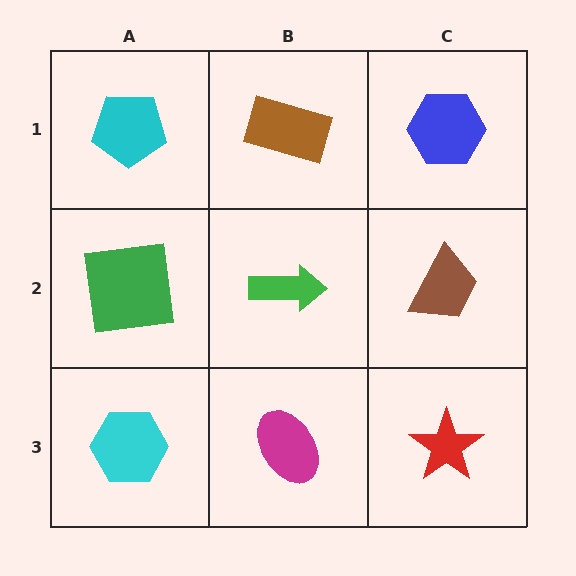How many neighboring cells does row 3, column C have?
2.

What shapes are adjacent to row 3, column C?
A brown trapezoid (row 2, column C), a magenta ellipse (row 3, column B).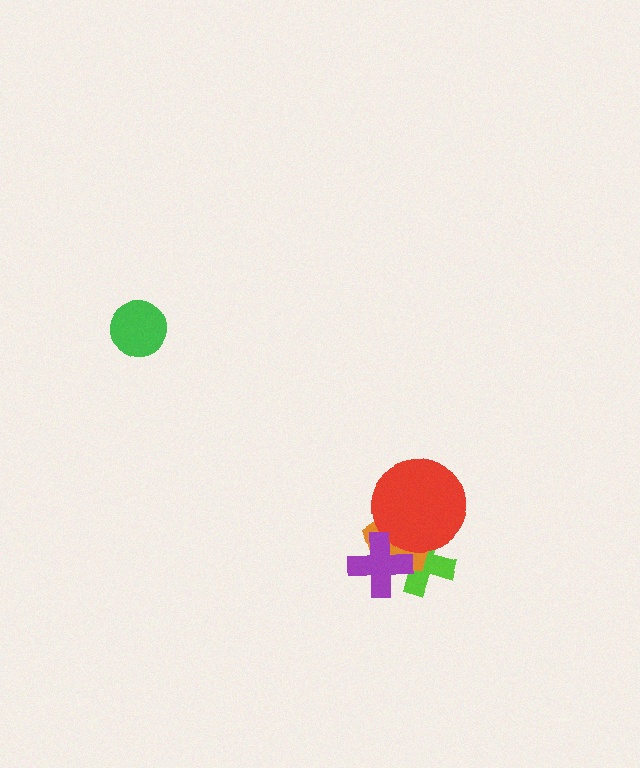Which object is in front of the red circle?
The purple cross is in front of the red circle.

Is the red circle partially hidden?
Yes, it is partially covered by another shape.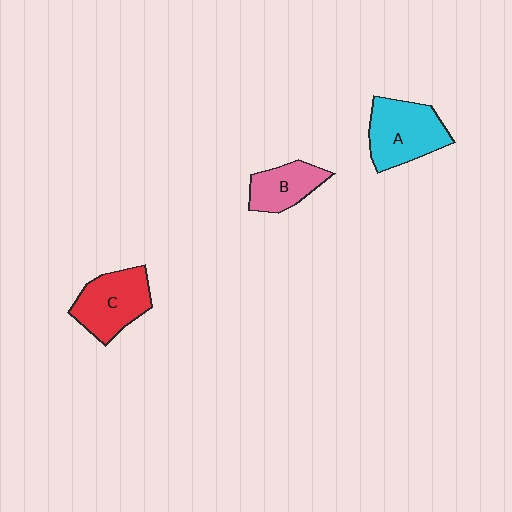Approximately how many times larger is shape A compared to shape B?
Approximately 1.5 times.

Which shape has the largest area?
Shape A (cyan).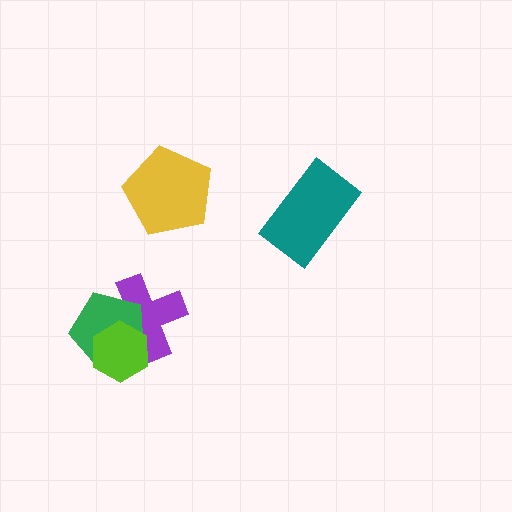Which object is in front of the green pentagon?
The lime hexagon is in front of the green pentagon.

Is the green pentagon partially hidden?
Yes, it is partially covered by another shape.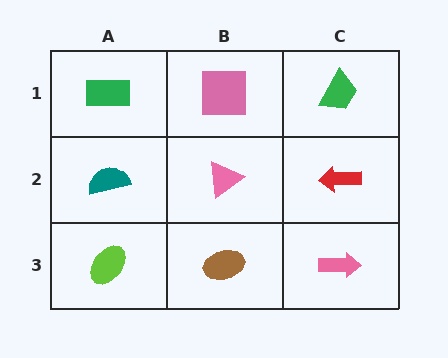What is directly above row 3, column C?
A red arrow.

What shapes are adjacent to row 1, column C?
A red arrow (row 2, column C), a pink square (row 1, column B).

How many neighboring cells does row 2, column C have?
3.